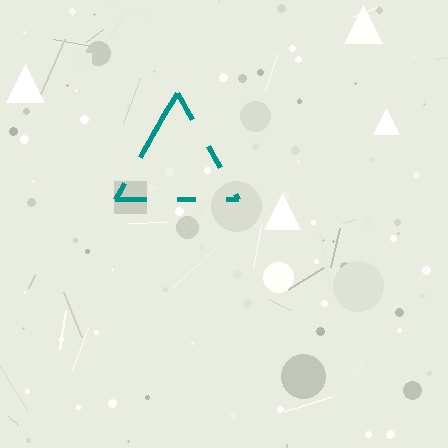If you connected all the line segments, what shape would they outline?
They would outline a triangle.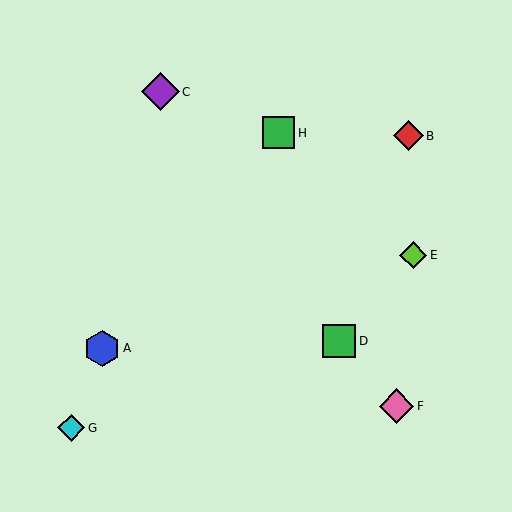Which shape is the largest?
The purple diamond (labeled C) is the largest.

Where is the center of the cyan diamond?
The center of the cyan diamond is at (71, 428).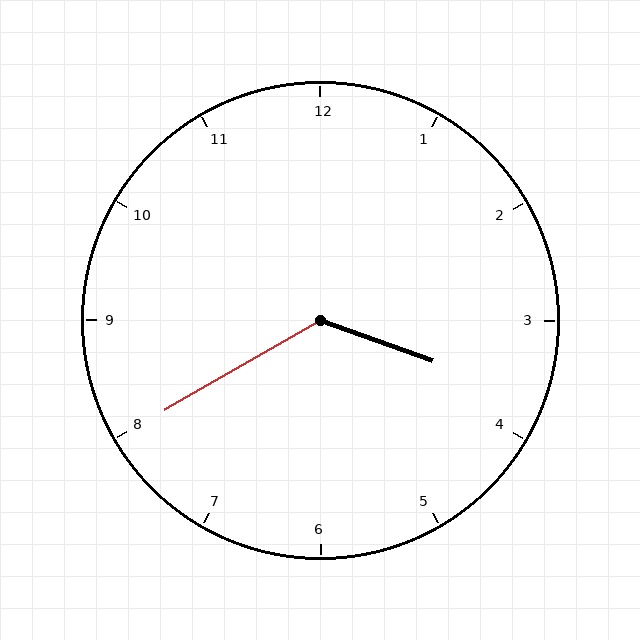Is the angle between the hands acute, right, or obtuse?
It is obtuse.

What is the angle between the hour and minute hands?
Approximately 130 degrees.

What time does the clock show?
3:40.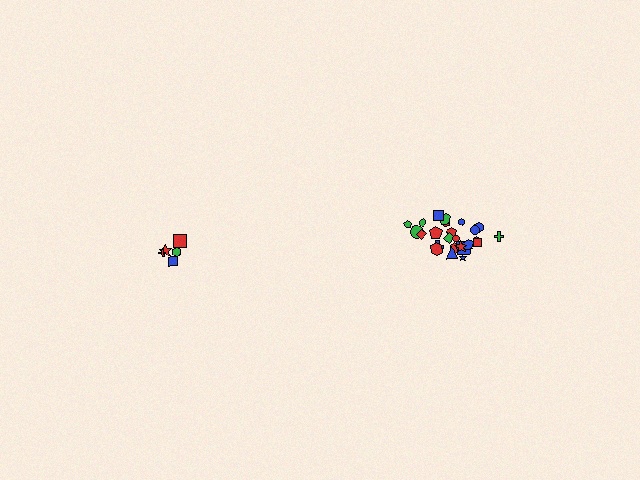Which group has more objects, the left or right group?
The right group.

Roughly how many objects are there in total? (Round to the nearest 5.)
Roughly 30 objects in total.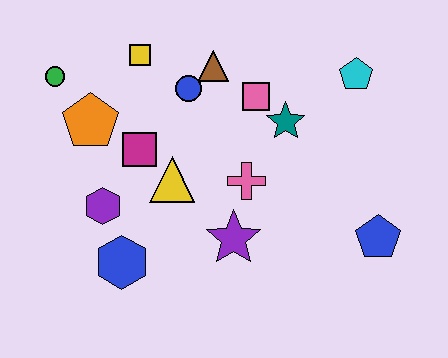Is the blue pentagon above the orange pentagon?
No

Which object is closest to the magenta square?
The yellow triangle is closest to the magenta square.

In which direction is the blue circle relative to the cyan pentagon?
The blue circle is to the left of the cyan pentagon.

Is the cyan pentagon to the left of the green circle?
No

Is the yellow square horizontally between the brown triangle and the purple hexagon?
Yes